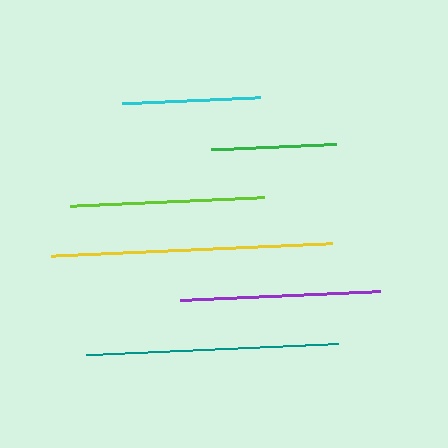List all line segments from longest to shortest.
From longest to shortest: yellow, teal, purple, lime, cyan, green.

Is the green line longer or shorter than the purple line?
The purple line is longer than the green line.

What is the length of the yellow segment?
The yellow segment is approximately 281 pixels long.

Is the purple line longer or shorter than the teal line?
The teal line is longer than the purple line.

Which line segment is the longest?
The yellow line is the longest at approximately 281 pixels.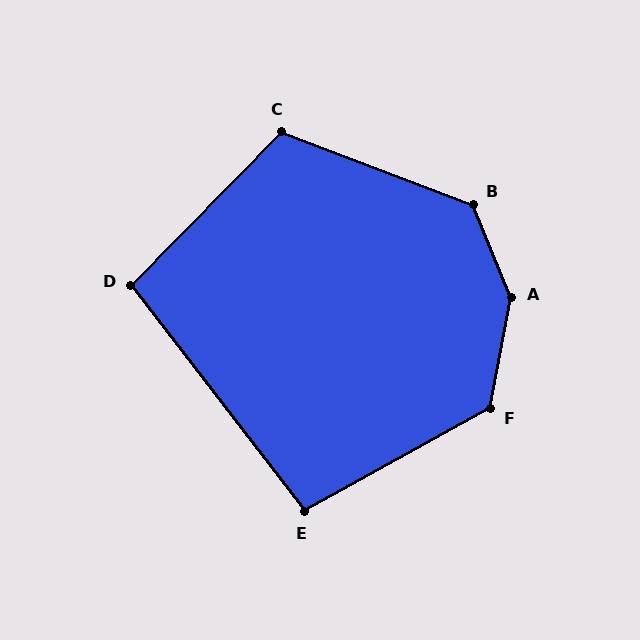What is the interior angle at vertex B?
Approximately 133 degrees (obtuse).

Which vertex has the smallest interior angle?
D, at approximately 98 degrees.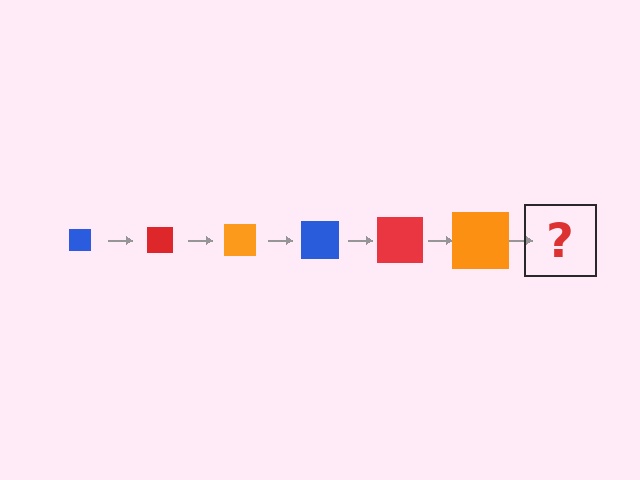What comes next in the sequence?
The next element should be a blue square, larger than the previous one.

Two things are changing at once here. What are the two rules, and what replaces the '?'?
The two rules are that the square grows larger each step and the color cycles through blue, red, and orange. The '?' should be a blue square, larger than the previous one.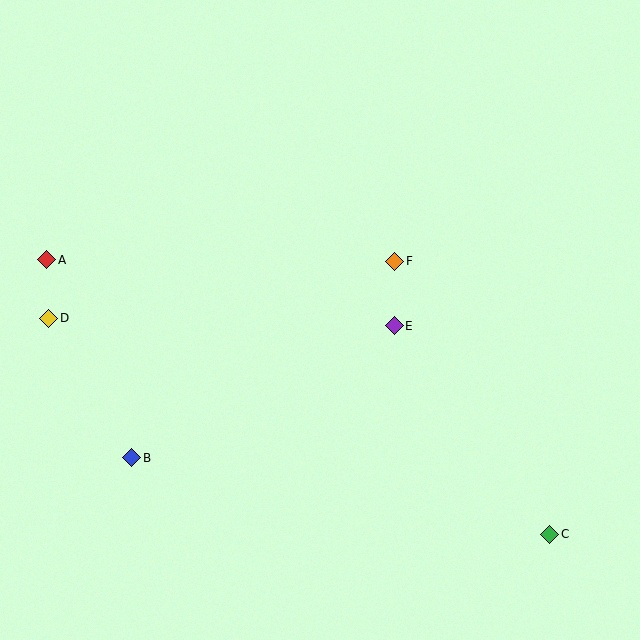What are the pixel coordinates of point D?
Point D is at (49, 318).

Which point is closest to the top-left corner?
Point A is closest to the top-left corner.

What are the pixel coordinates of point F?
Point F is at (395, 261).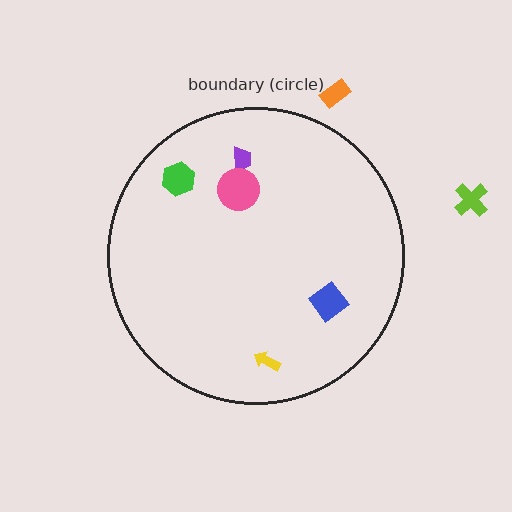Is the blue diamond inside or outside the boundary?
Inside.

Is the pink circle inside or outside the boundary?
Inside.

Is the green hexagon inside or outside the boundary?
Inside.